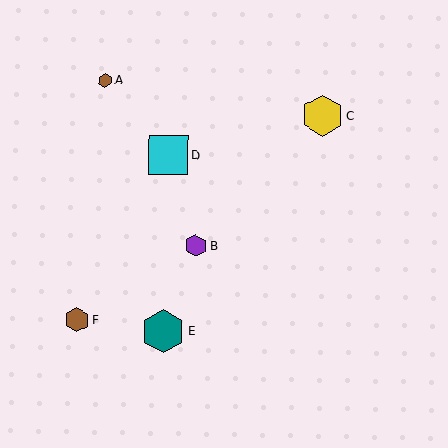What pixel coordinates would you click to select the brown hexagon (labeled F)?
Click at (77, 320) to select the brown hexagon F.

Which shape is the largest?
The teal hexagon (labeled E) is the largest.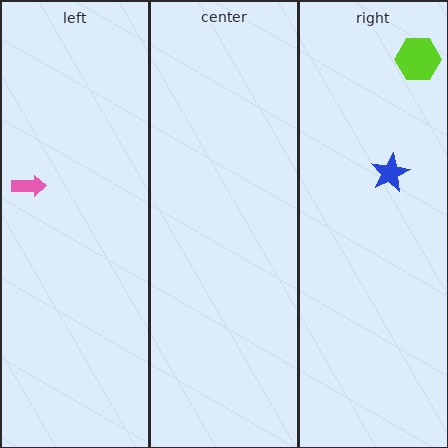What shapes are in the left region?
The pink arrow.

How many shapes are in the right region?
2.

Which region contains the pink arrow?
The left region.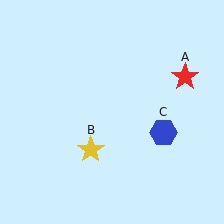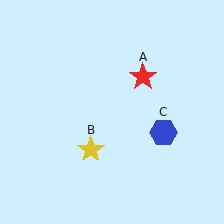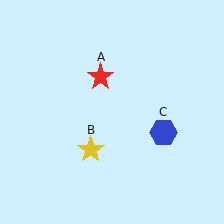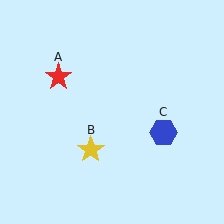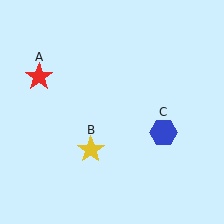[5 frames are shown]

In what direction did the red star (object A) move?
The red star (object A) moved left.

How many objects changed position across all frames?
1 object changed position: red star (object A).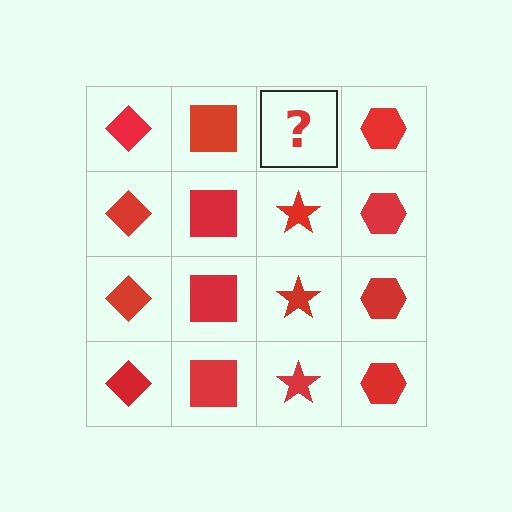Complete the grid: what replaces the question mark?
The question mark should be replaced with a red star.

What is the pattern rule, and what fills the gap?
The rule is that each column has a consistent shape. The gap should be filled with a red star.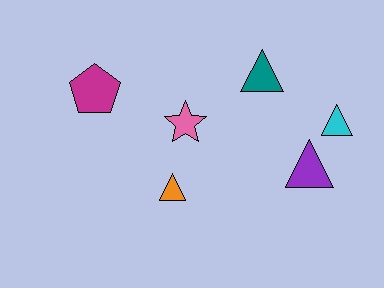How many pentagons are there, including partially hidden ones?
There is 1 pentagon.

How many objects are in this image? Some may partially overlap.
There are 6 objects.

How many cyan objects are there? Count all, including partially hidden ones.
There is 1 cyan object.